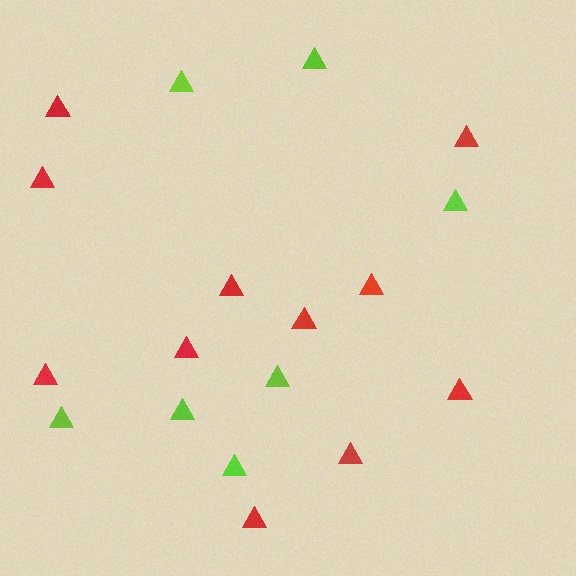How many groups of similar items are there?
There are 2 groups: one group of red triangles (11) and one group of lime triangles (7).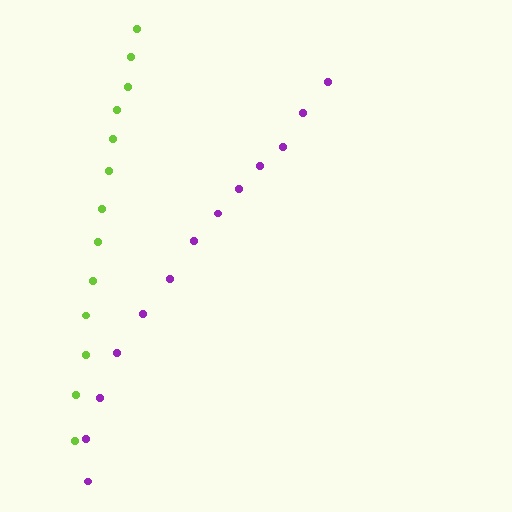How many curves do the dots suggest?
There are 2 distinct paths.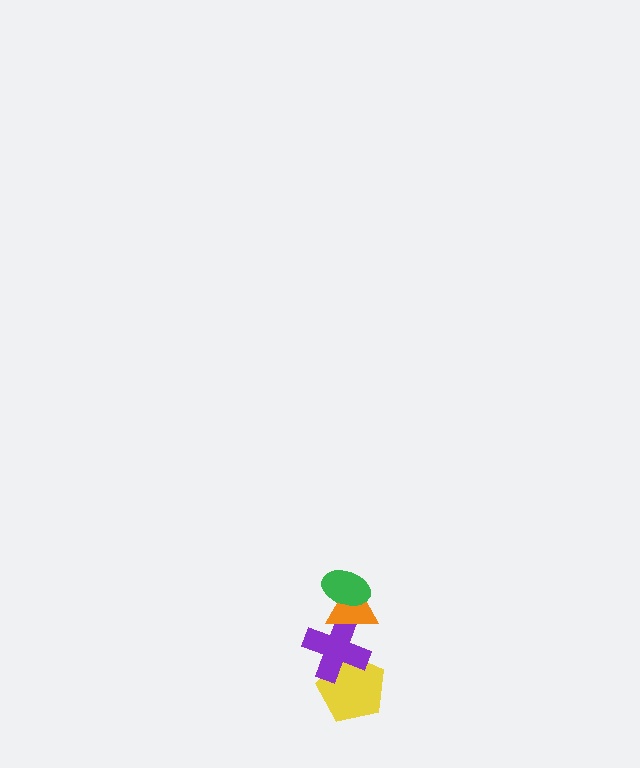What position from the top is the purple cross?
The purple cross is 3rd from the top.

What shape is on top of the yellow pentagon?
The purple cross is on top of the yellow pentagon.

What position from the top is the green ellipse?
The green ellipse is 1st from the top.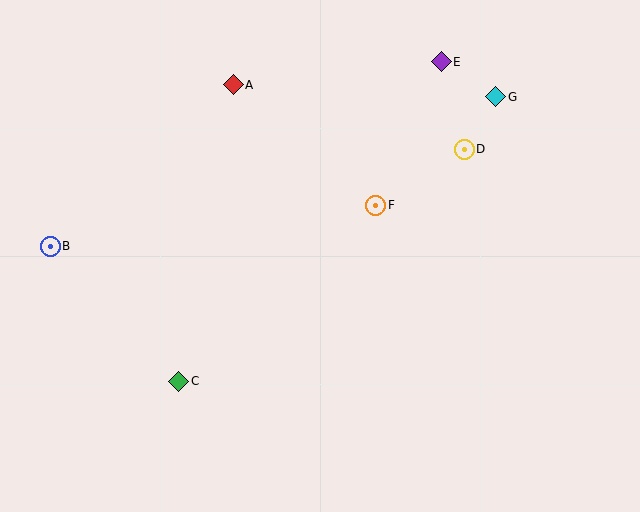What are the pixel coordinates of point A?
Point A is at (233, 85).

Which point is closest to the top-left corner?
Point A is closest to the top-left corner.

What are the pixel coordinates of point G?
Point G is at (496, 97).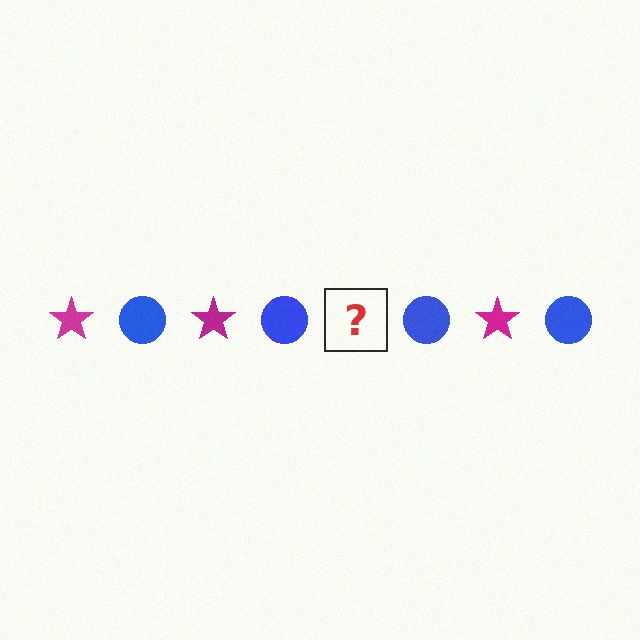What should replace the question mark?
The question mark should be replaced with a magenta star.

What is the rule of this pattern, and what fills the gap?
The rule is that the pattern alternates between magenta star and blue circle. The gap should be filled with a magenta star.